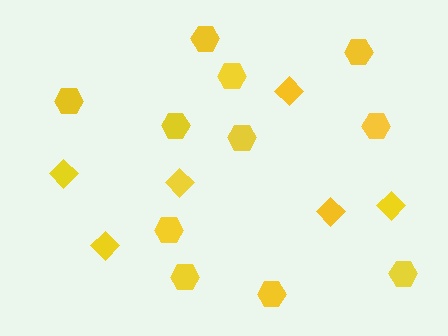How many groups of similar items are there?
There are 2 groups: one group of hexagons (11) and one group of diamonds (6).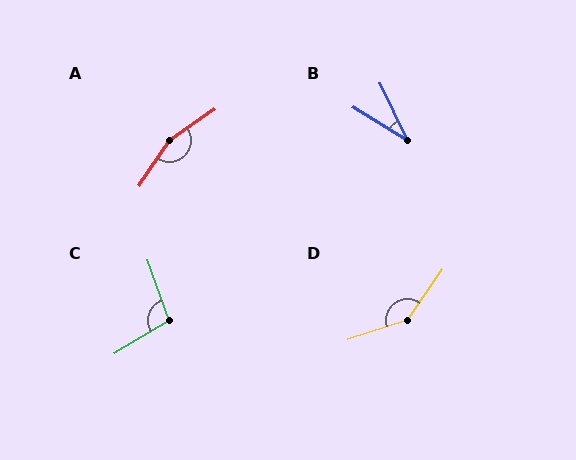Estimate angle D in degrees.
Approximately 143 degrees.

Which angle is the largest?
A, at approximately 159 degrees.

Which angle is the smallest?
B, at approximately 32 degrees.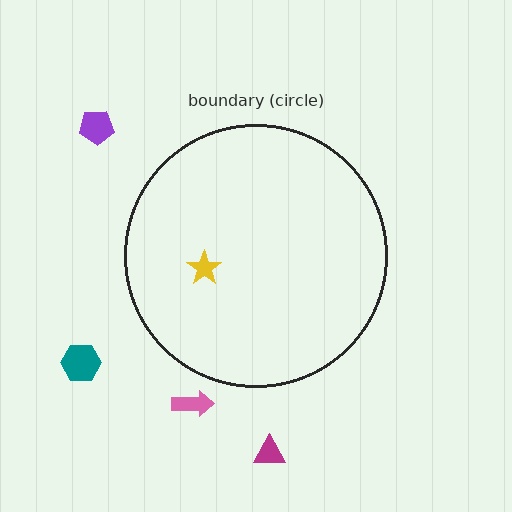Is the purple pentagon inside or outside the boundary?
Outside.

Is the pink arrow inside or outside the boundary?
Outside.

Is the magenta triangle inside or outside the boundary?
Outside.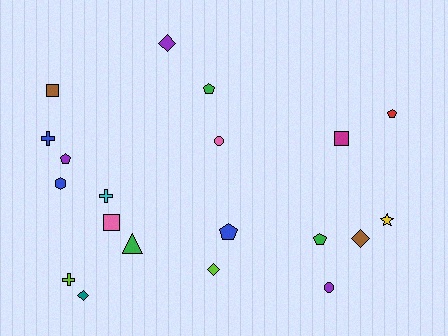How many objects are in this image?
There are 20 objects.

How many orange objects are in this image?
There are no orange objects.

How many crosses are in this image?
There are 3 crosses.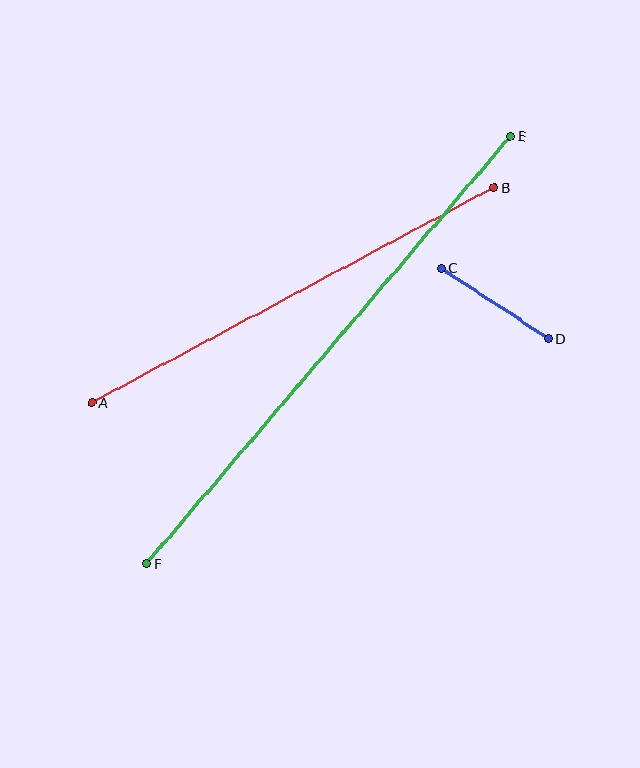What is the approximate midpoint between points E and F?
The midpoint is at approximately (329, 350) pixels.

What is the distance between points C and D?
The distance is approximately 128 pixels.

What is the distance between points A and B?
The distance is approximately 456 pixels.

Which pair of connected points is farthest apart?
Points E and F are farthest apart.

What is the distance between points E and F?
The distance is approximately 561 pixels.